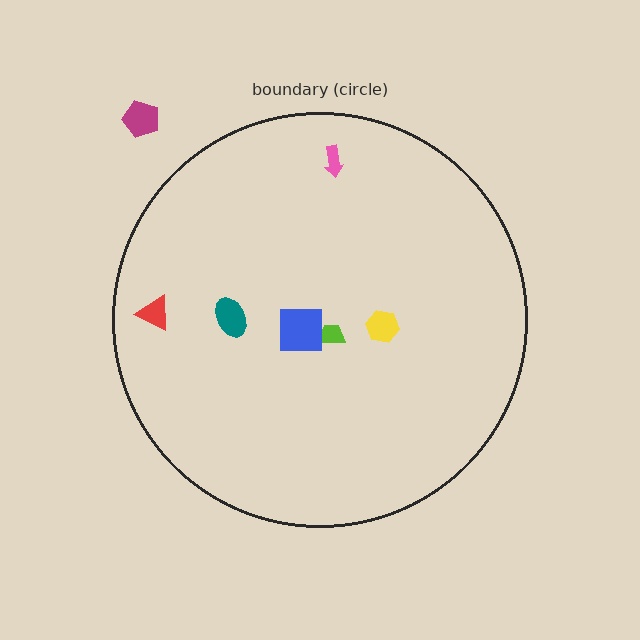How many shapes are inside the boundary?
6 inside, 1 outside.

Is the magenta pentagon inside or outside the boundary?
Outside.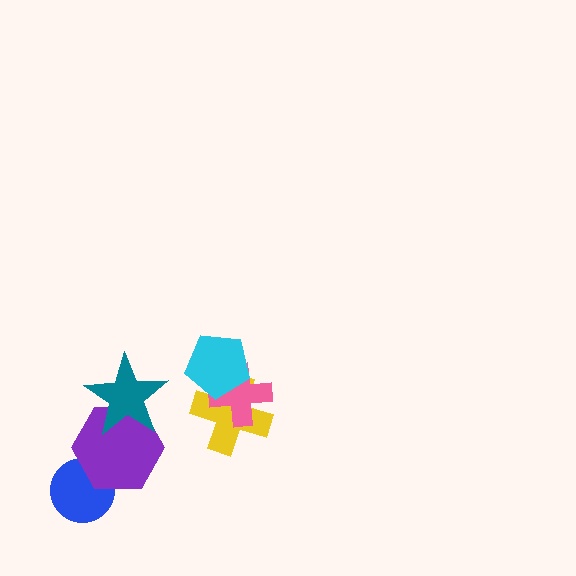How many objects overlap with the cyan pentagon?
2 objects overlap with the cyan pentagon.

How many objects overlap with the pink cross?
2 objects overlap with the pink cross.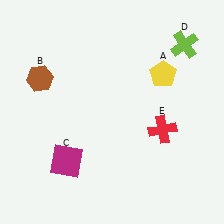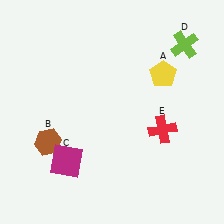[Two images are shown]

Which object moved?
The brown hexagon (B) moved down.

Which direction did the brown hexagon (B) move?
The brown hexagon (B) moved down.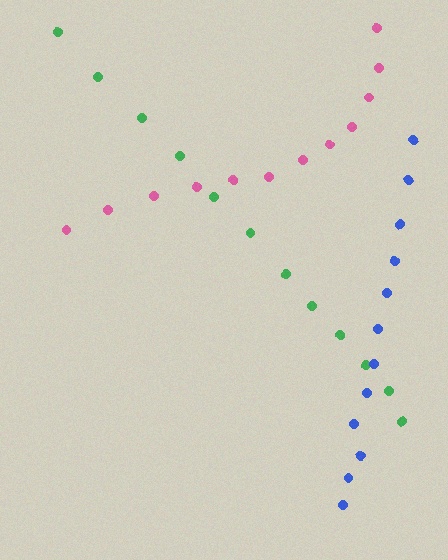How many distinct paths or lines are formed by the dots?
There are 3 distinct paths.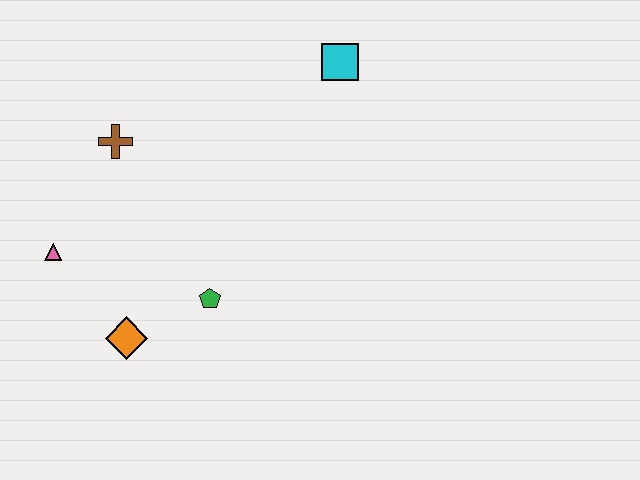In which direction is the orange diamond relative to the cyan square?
The orange diamond is below the cyan square.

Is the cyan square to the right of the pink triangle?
Yes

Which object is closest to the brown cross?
The pink triangle is closest to the brown cross.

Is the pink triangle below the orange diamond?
No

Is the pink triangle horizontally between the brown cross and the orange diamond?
No